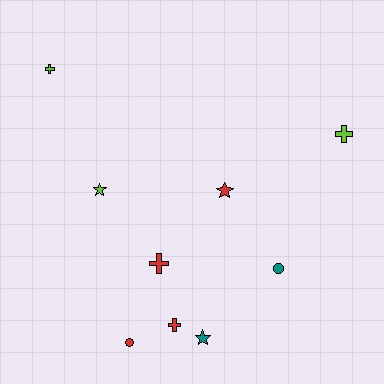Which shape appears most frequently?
Cross, with 4 objects.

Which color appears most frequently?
Red, with 4 objects.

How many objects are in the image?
There are 9 objects.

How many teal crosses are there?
There are no teal crosses.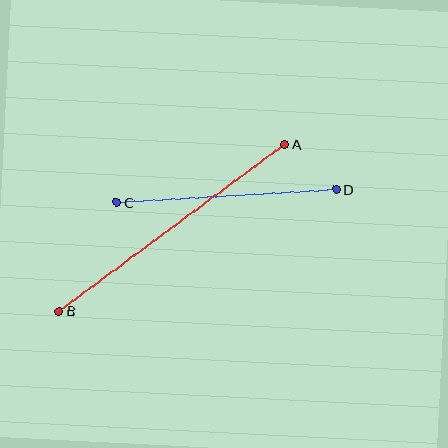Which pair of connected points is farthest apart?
Points A and B are farthest apart.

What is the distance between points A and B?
The distance is approximately 280 pixels.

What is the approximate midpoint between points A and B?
The midpoint is at approximately (172, 228) pixels.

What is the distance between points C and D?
The distance is approximately 219 pixels.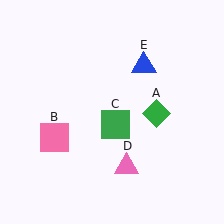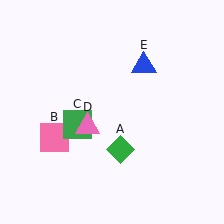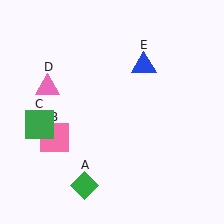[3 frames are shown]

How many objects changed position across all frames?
3 objects changed position: green diamond (object A), green square (object C), pink triangle (object D).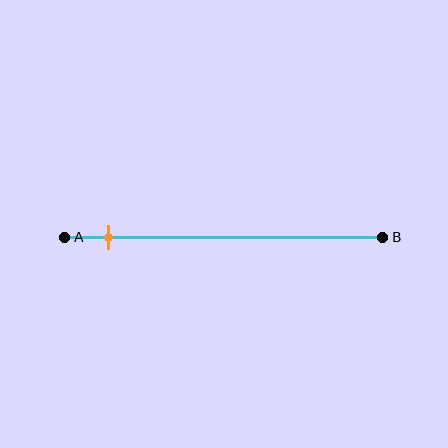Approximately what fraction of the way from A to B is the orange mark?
The orange mark is approximately 15% of the way from A to B.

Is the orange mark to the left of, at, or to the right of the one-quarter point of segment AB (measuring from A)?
The orange mark is to the left of the one-quarter point of segment AB.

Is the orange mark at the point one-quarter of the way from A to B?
No, the mark is at about 15% from A, not at the 25% one-quarter point.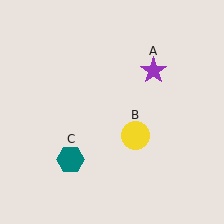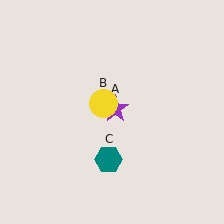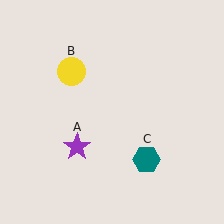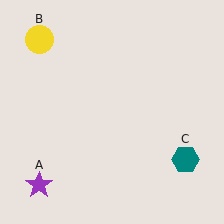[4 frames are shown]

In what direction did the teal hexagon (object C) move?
The teal hexagon (object C) moved right.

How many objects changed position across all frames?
3 objects changed position: purple star (object A), yellow circle (object B), teal hexagon (object C).